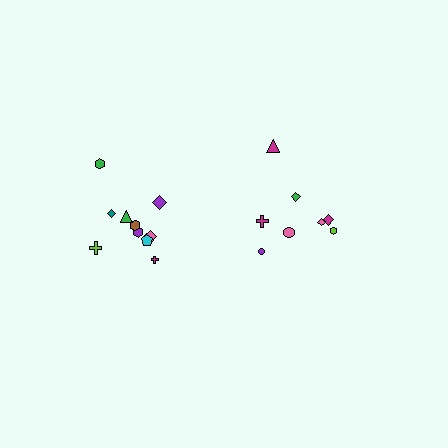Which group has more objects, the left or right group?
The left group.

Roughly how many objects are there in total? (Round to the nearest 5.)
Roughly 20 objects in total.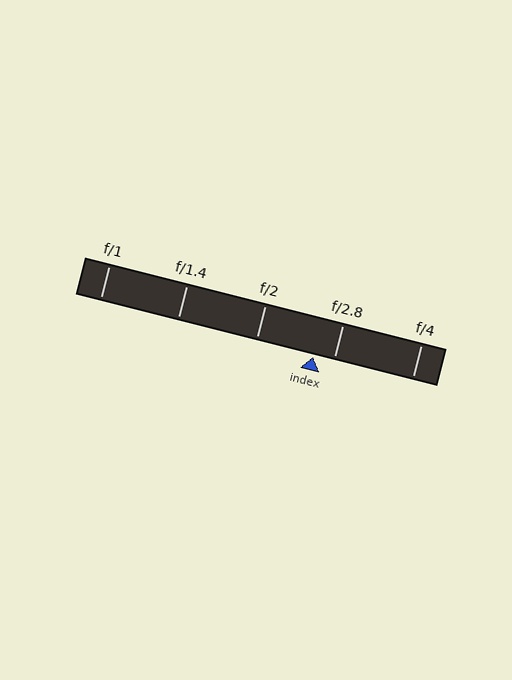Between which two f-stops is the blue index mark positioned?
The index mark is between f/2 and f/2.8.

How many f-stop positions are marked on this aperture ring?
There are 5 f-stop positions marked.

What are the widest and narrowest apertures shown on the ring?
The widest aperture shown is f/1 and the narrowest is f/4.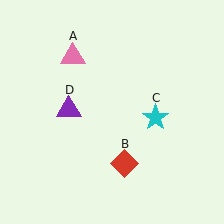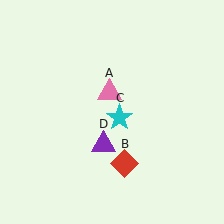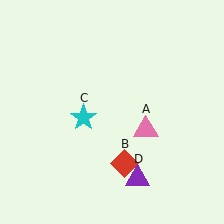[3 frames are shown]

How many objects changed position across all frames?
3 objects changed position: pink triangle (object A), cyan star (object C), purple triangle (object D).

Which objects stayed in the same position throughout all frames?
Red diamond (object B) remained stationary.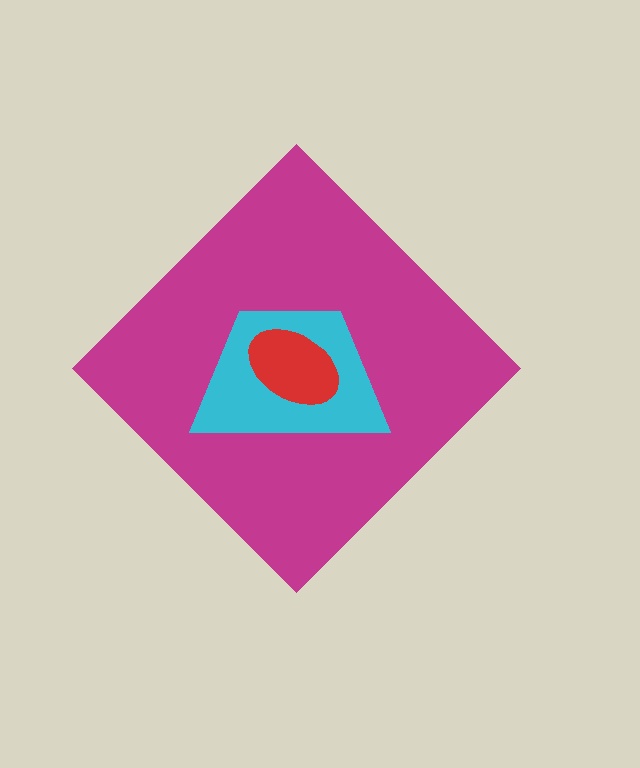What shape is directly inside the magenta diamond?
The cyan trapezoid.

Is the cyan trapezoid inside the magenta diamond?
Yes.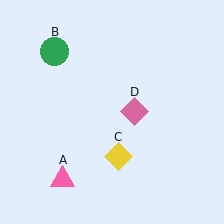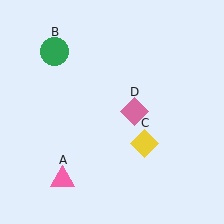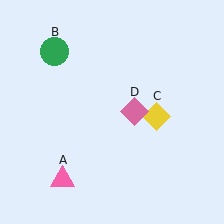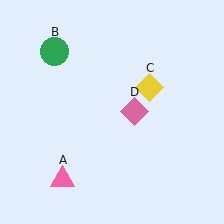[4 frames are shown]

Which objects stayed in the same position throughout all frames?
Pink triangle (object A) and green circle (object B) and pink diamond (object D) remained stationary.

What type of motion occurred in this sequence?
The yellow diamond (object C) rotated counterclockwise around the center of the scene.